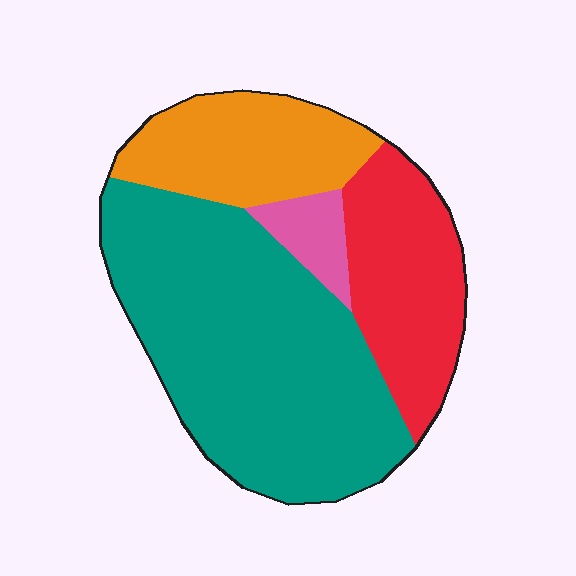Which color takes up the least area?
Pink, at roughly 5%.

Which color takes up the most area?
Teal, at roughly 55%.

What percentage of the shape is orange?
Orange takes up about one fifth (1/5) of the shape.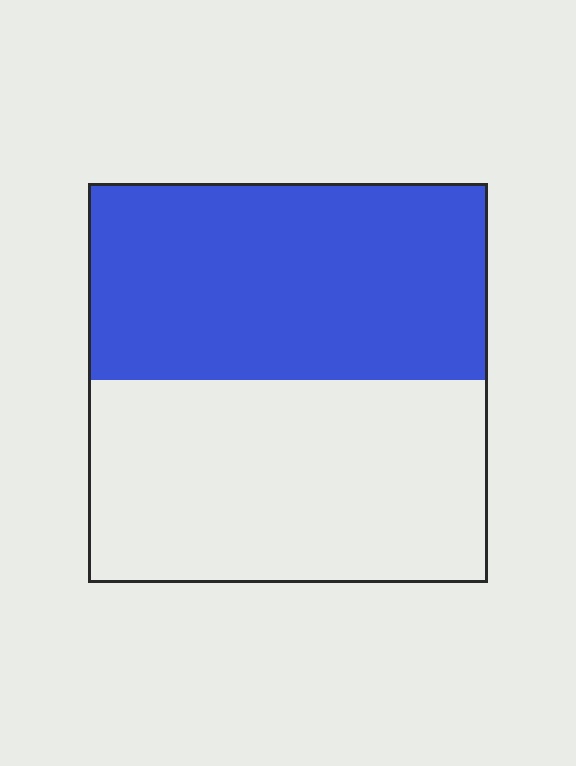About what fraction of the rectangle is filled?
About one half (1/2).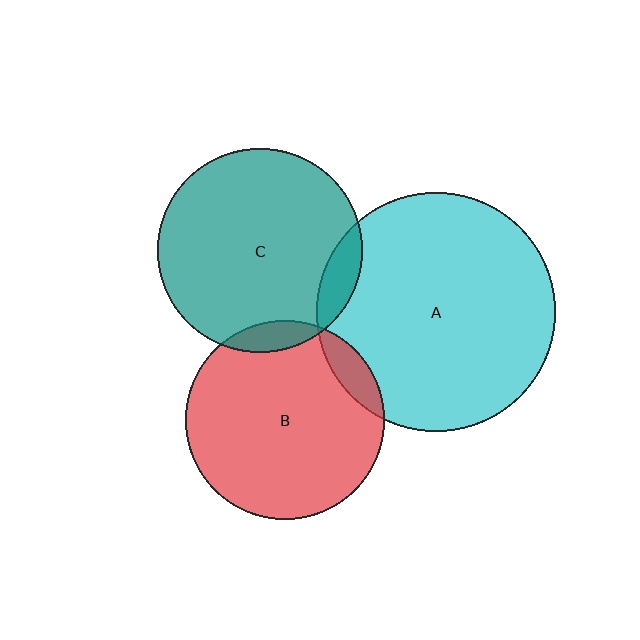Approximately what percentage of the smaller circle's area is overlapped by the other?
Approximately 5%.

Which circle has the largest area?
Circle A (cyan).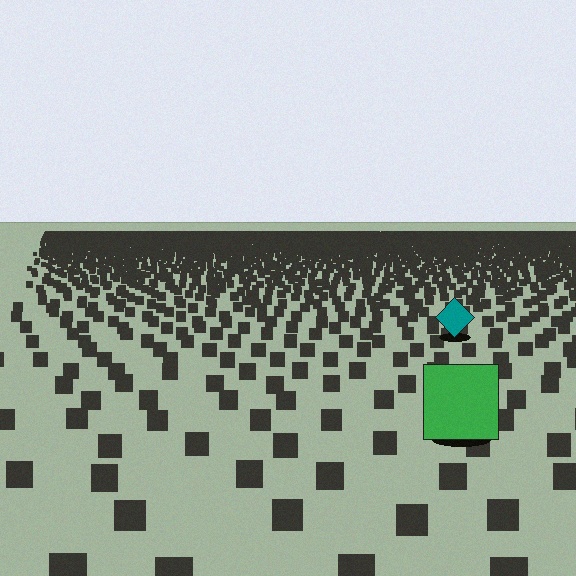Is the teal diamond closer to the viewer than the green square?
No. The green square is closer — you can tell from the texture gradient: the ground texture is coarser near it.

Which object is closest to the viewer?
The green square is closest. The texture marks near it are larger and more spread out.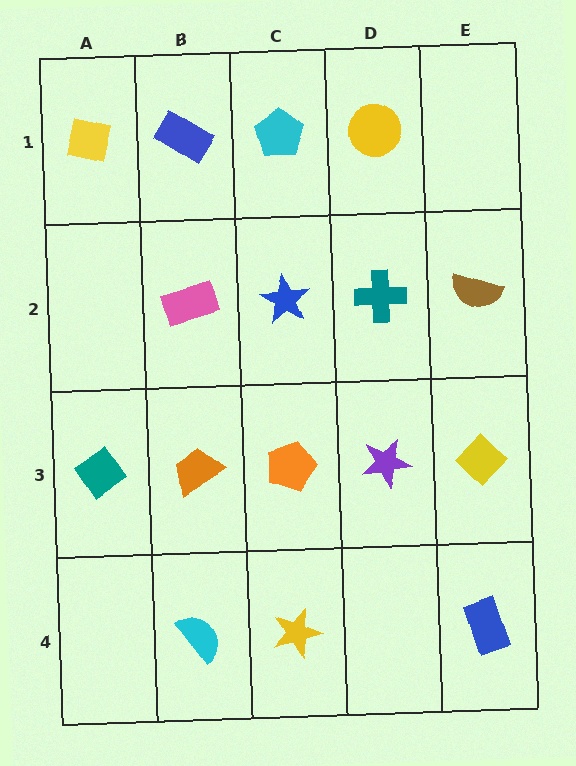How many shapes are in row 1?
4 shapes.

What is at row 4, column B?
A cyan semicircle.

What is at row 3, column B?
An orange trapezoid.